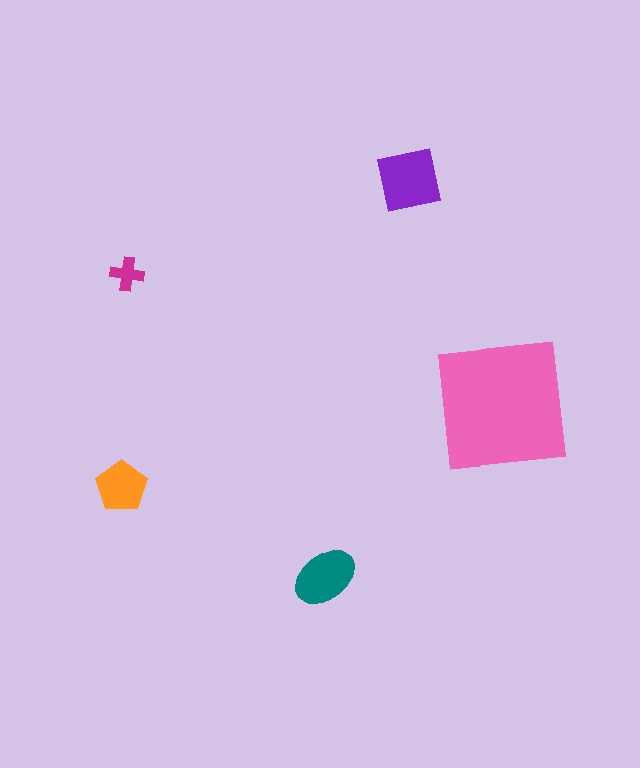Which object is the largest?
The pink square.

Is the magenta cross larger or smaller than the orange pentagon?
Smaller.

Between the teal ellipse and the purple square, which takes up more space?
The purple square.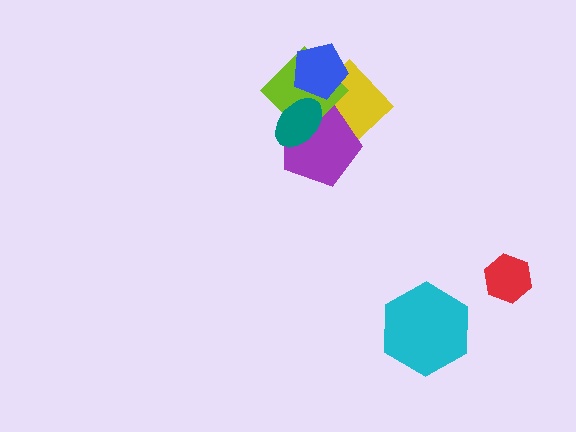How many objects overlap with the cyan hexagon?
0 objects overlap with the cyan hexagon.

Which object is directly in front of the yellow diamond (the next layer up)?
The purple pentagon is directly in front of the yellow diamond.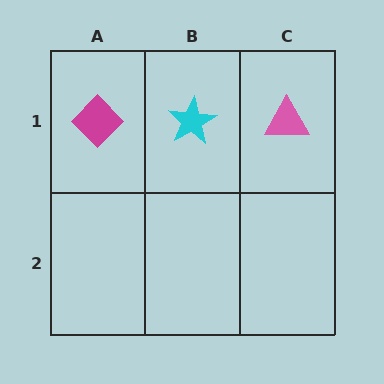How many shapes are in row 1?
3 shapes.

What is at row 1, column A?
A magenta diamond.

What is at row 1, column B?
A cyan star.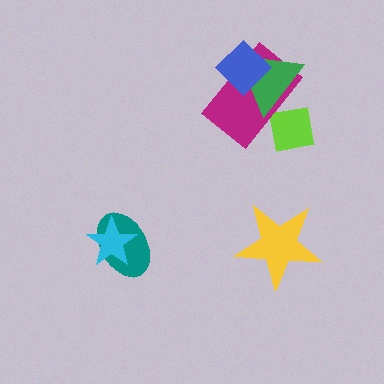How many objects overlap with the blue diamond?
2 objects overlap with the blue diamond.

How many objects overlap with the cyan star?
1 object overlaps with the cyan star.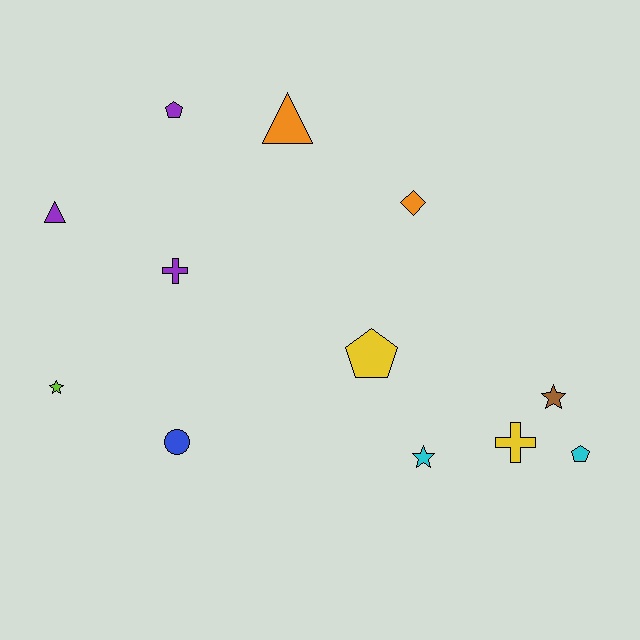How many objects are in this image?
There are 12 objects.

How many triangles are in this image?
There are 2 triangles.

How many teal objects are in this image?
There are no teal objects.